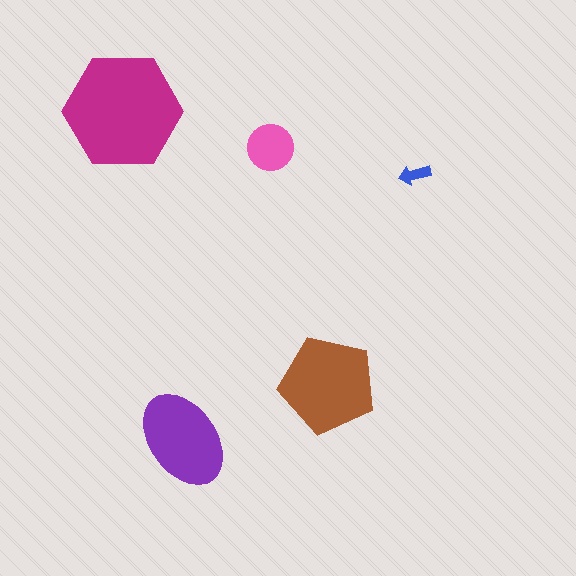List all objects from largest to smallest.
The magenta hexagon, the brown pentagon, the purple ellipse, the pink circle, the blue arrow.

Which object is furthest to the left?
The magenta hexagon is leftmost.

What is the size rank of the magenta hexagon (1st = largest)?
1st.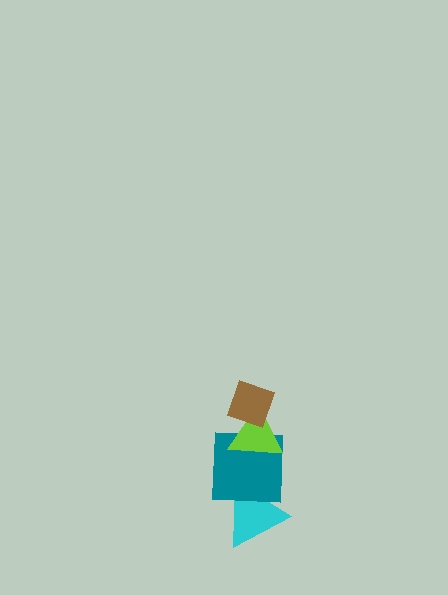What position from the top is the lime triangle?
The lime triangle is 2nd from the top.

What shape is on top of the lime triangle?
The brown diamond is on top of the lime triangle.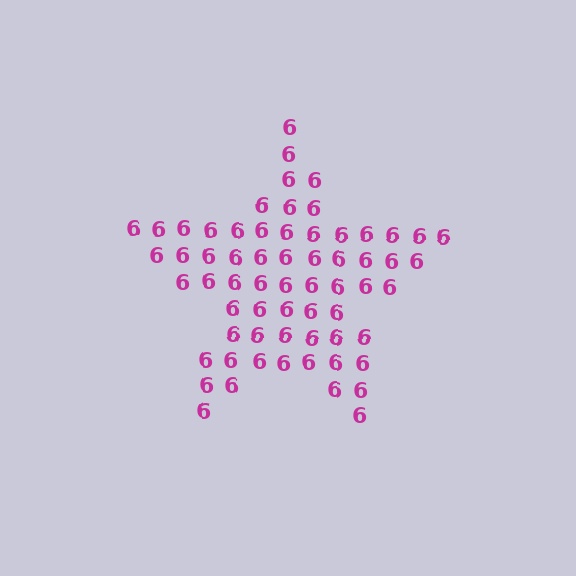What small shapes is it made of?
It is made of small digit 6's.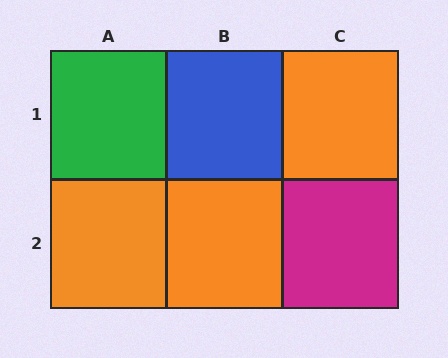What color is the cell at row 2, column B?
Orange.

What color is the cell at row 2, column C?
Magenta.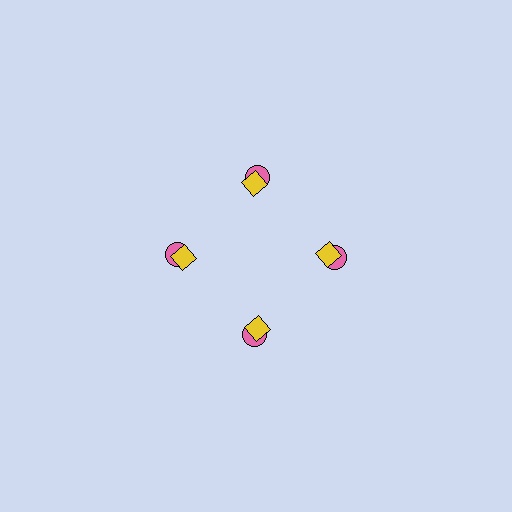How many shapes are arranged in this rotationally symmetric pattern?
There are 8 shapes, arranged in 4 groups of 2.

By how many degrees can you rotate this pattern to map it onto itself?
The pattern maps onto itself every 90 degrees of rotation.